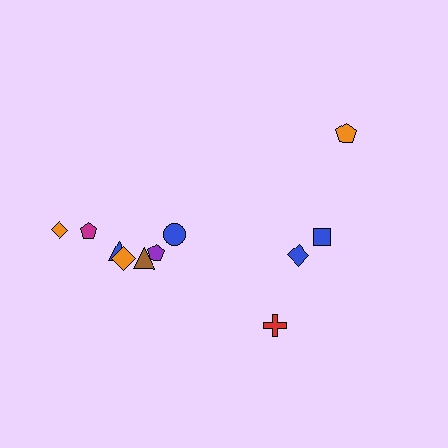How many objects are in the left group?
There are 7 objects.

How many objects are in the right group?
There are 4 objects.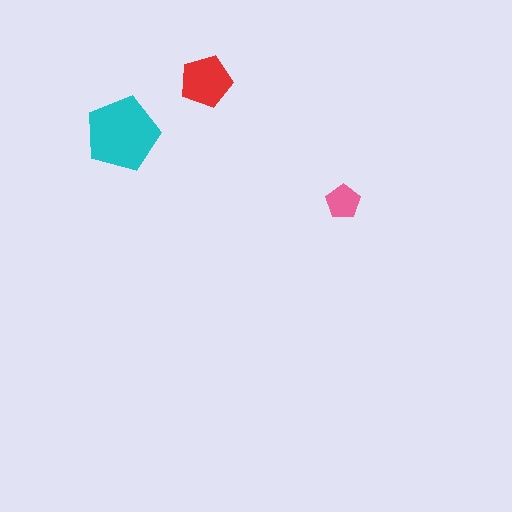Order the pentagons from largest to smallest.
the cyan one, the red one, the pink one.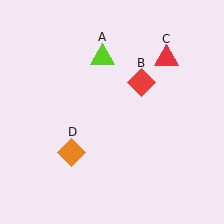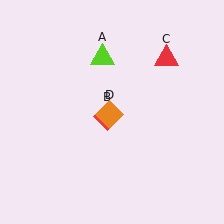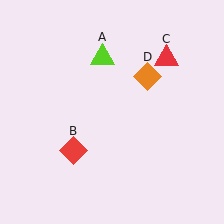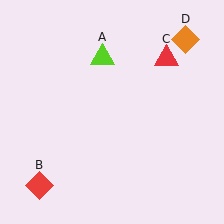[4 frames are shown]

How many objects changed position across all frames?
2 objects changed position: red diamond (object B), orange diamond (object D).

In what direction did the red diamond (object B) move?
The red diamond (object B) moved down and to the left.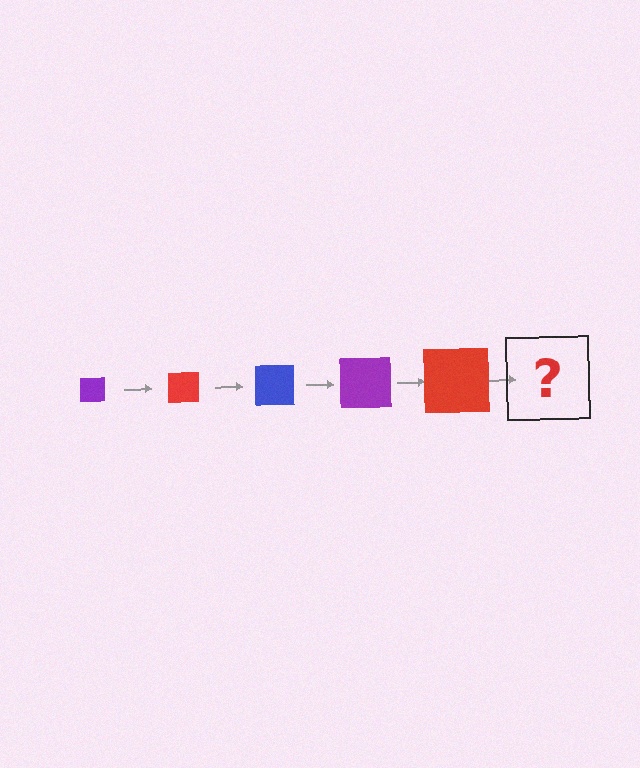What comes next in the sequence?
The next element should be a blue square, larger than the previous one.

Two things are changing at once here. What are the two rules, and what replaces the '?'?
The two rules are that the square grows larger each step and the color cycles through purple, red, and blue. The '?' should be a blue square, larger than the previous one.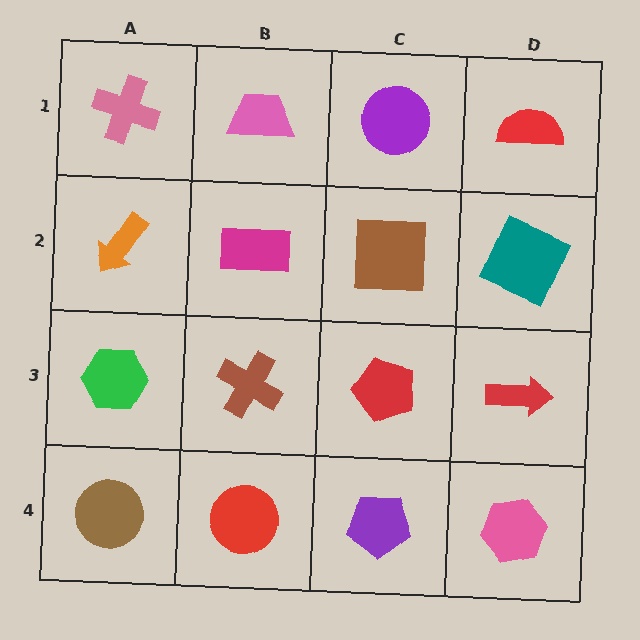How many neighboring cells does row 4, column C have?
3.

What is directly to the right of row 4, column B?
A purple pentagon.